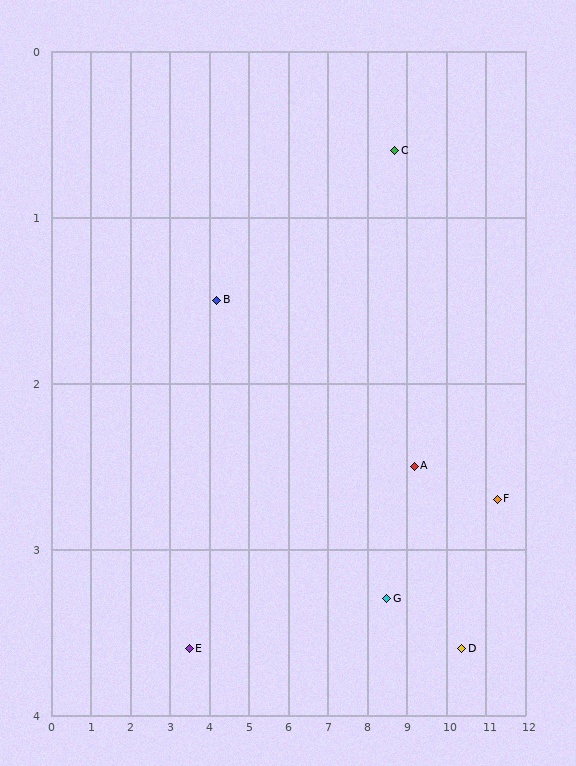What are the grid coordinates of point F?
Point F is at approximately (11.3, 2.7).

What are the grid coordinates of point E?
Point E is at approximately (3.5, 3.6).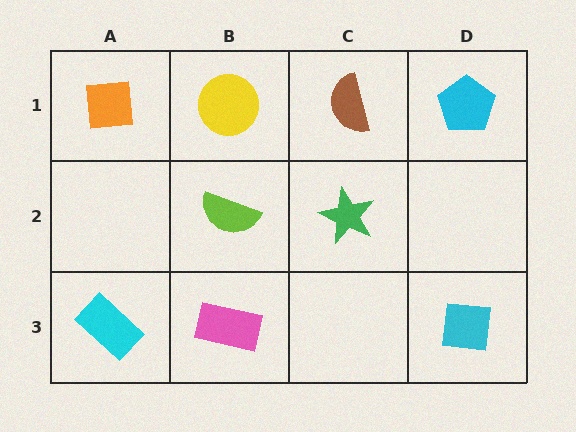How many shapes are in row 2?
2 shapes.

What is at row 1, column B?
A yellow circle.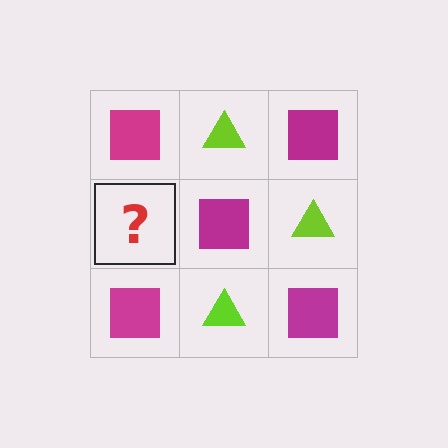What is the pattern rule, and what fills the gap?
The rule is that it alternates magenta square and lime triangle in a checkerboard pattern. The gap should be filled with a lime triangle.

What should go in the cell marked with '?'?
The missing cell should contain a lime triangle.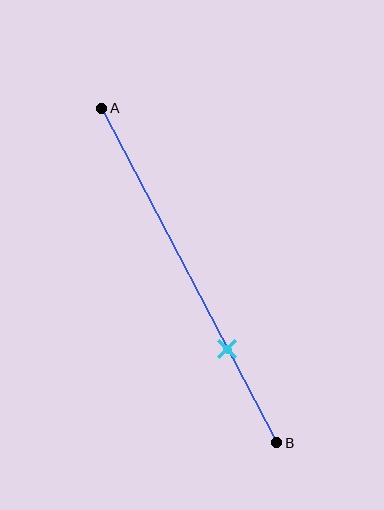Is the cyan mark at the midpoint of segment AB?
No, the mark is at about 70% from A, not at the 50% midpoint.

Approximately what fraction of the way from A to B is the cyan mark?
The cyan mark is approximately 70% of the way from A to B.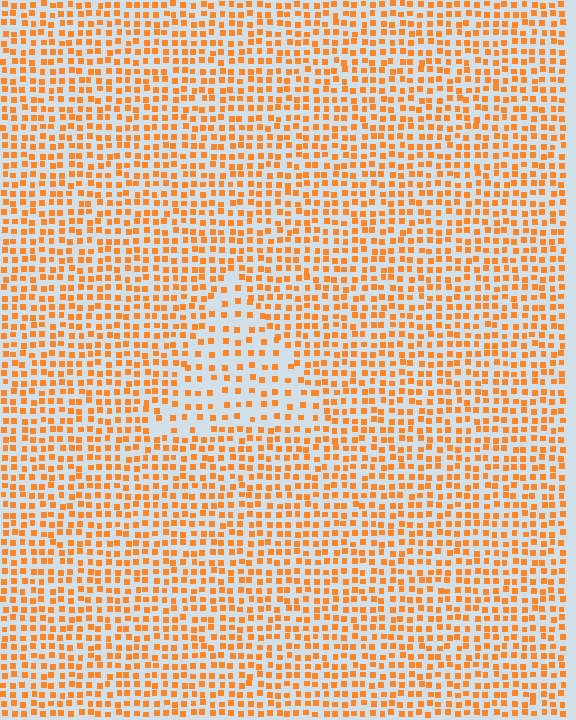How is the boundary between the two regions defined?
The boundary is defined by a change in element density (approximately 1.9x ratio). All elements are the same color, size, and shape.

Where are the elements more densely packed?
The elements are more densely packed outside the triangle boundary.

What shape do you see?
I see a triangle.